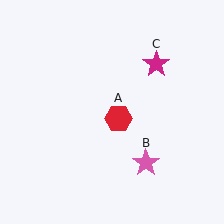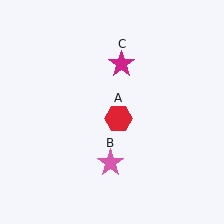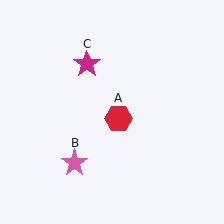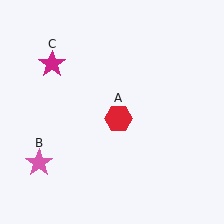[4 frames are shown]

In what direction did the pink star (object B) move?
The pink star (object B) moved left.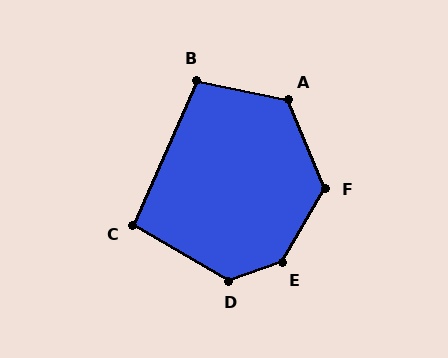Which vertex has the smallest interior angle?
C, at approximately 96 degrees.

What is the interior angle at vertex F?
Approximately 127 degrees (obtuse).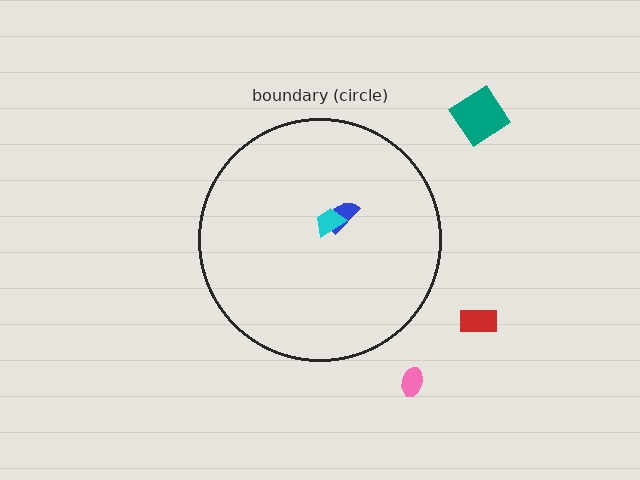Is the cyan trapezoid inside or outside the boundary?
Inside.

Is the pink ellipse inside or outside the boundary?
Outside.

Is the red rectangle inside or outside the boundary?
Outside.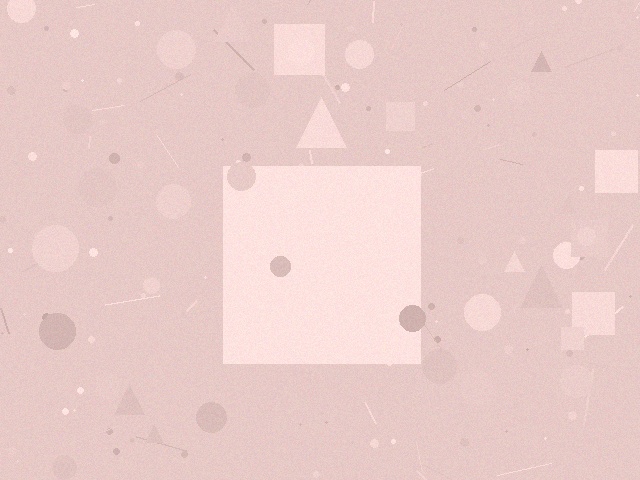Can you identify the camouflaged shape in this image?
The camouflaged shape is a square.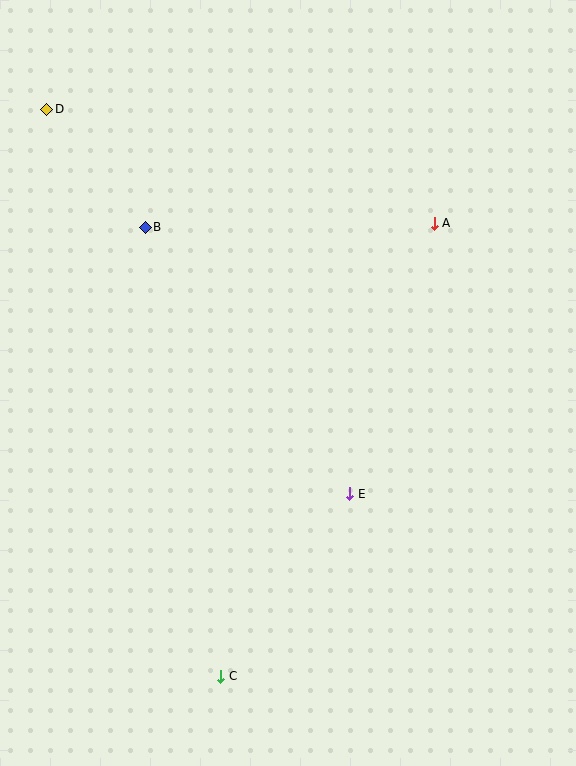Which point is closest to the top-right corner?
Point A is closest to the top-right corner.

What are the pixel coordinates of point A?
Point A is at (434, 223).